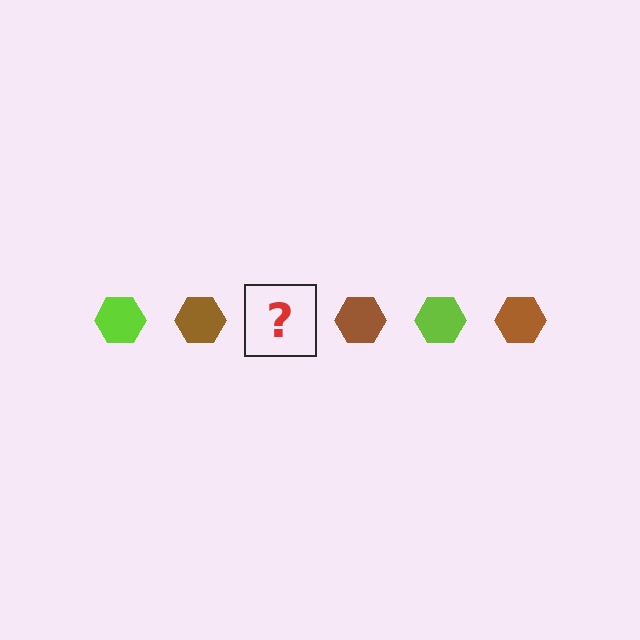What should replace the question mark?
The question mark should be replaced with a lime hexagon.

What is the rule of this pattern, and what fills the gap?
The rule is that the pattern cycles through lime, brown hexagons. The gap should be filled with a lime hexagon.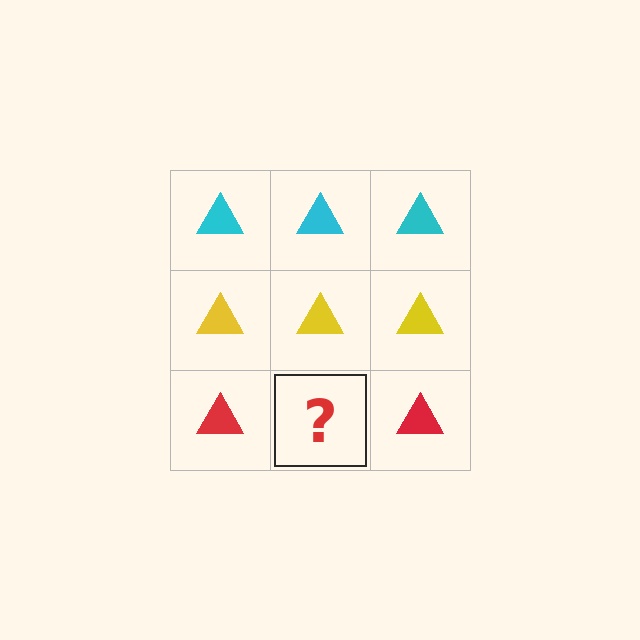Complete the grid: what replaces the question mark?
The question mark should be replaced with a red triangle.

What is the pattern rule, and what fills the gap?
The rule is that each row has a consistent color. The gap should be filled with a red triangle.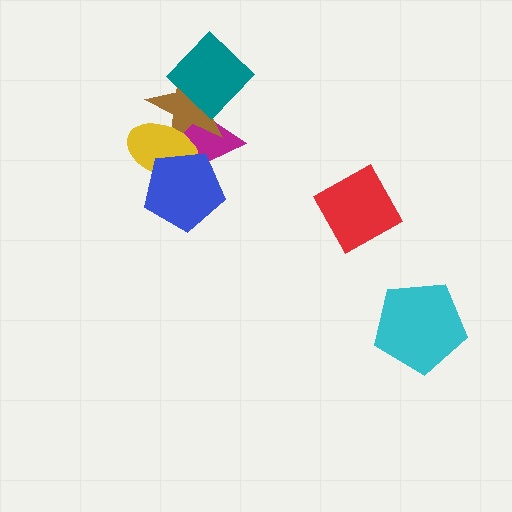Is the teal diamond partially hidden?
No, no other shape covers it.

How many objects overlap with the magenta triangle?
4 objects overlap with the magenta triangle.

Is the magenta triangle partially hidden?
Yes, it is partially covered by another shape.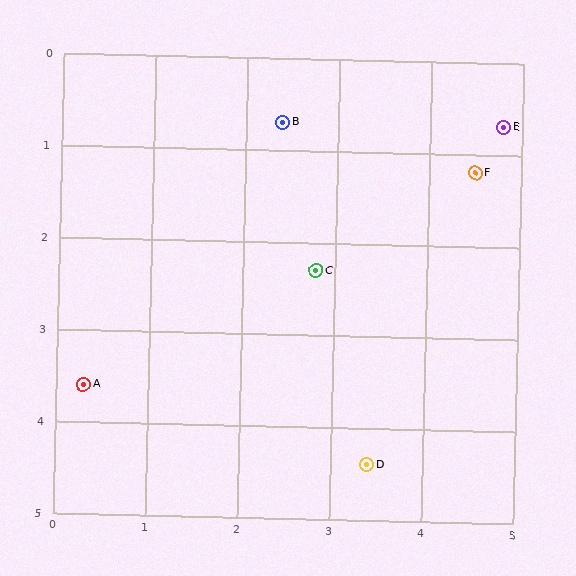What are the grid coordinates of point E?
Point E is at approximately (4.8, 0.7).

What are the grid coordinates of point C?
Point C is at approximately (2.8, 2.3).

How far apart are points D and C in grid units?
Points D and C are about 2.2 grid units apart.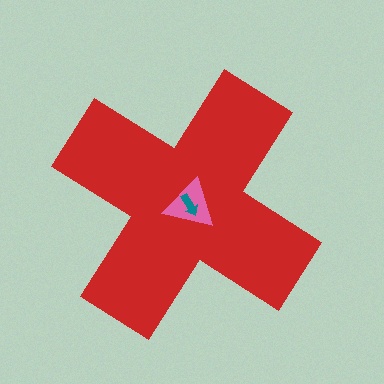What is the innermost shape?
The teal arrow.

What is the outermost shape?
The red cross.